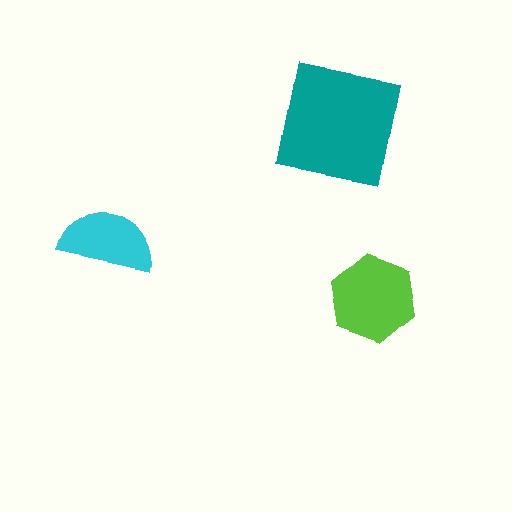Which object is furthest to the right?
The lime hexagon is rightmost.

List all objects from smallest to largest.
The cyan semicircle, the lime hexagon, the teal square.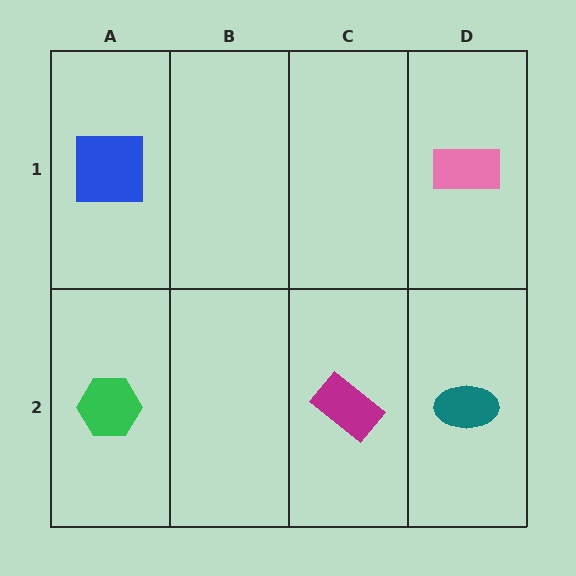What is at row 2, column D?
A teal ellipse.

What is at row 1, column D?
A pink rectangle.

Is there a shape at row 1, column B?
No, that cell is empty.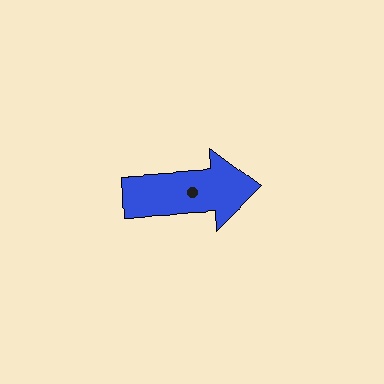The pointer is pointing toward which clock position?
Roughly 3 o'clock.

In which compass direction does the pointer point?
East.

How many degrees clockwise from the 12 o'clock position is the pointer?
Approximately 87 degrees.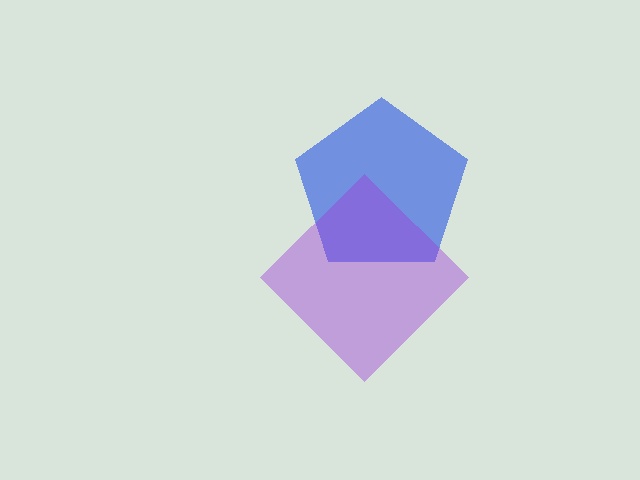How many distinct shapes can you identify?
There are 2 distinct shapes: a blue pentagon, a purple diamond.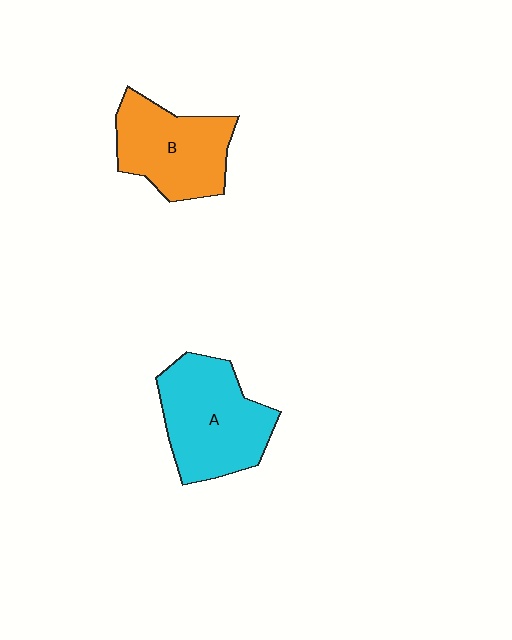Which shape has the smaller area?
Shape B (orange).